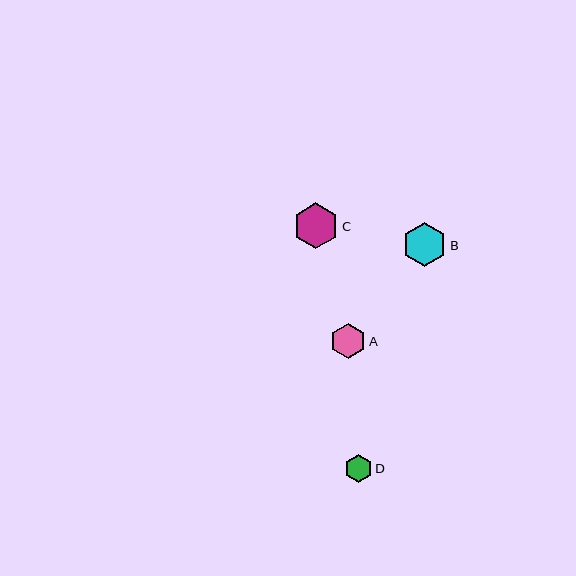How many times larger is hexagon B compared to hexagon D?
Hexagon B is approximately 1.6 times the size of hexagon D.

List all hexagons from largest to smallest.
From largest to smallest: C, B, A, D.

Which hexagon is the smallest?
Hexagon D is the smallest with a size of approximately 28 pixels.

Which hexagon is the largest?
Hexagon C is the largest with a size of approximately 45 pixels.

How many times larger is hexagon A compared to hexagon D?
Hexagon A is approximately 1.3 times the size of hexagon D.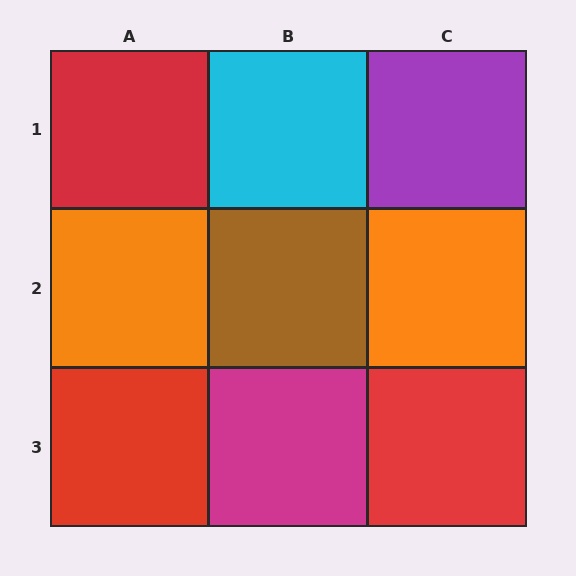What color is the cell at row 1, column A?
Red.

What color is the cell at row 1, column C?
Purple.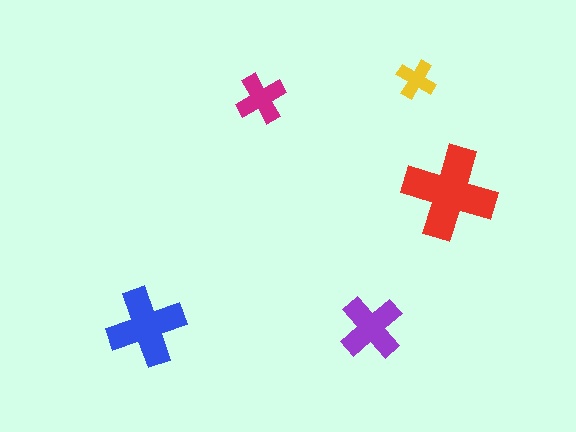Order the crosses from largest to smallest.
the red one, the blue one, the purple one, the magenta one, the yellow one.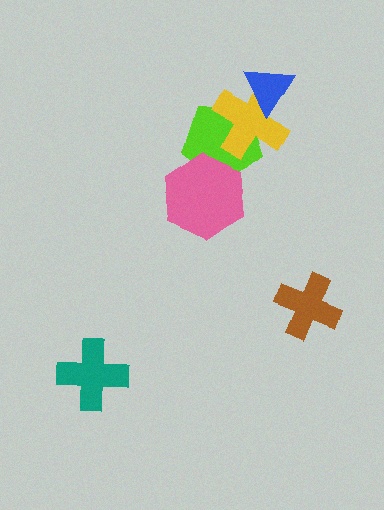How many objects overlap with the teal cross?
0 objects overlap with the teal cross.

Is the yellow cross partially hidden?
Yes, it is partially covered by another shape.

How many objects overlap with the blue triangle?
1 object overlaps with the blue triangle.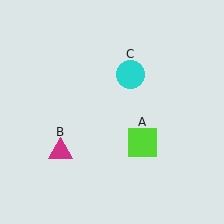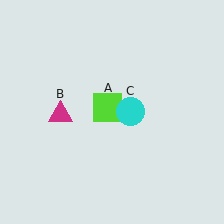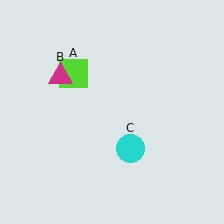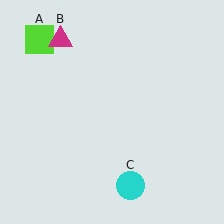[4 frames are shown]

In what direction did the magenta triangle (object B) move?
The magenta triangle (object B) moved up.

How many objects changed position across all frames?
3 objects changed position: lime square (object A), magenta triangle (object B), cyan circle (object C).